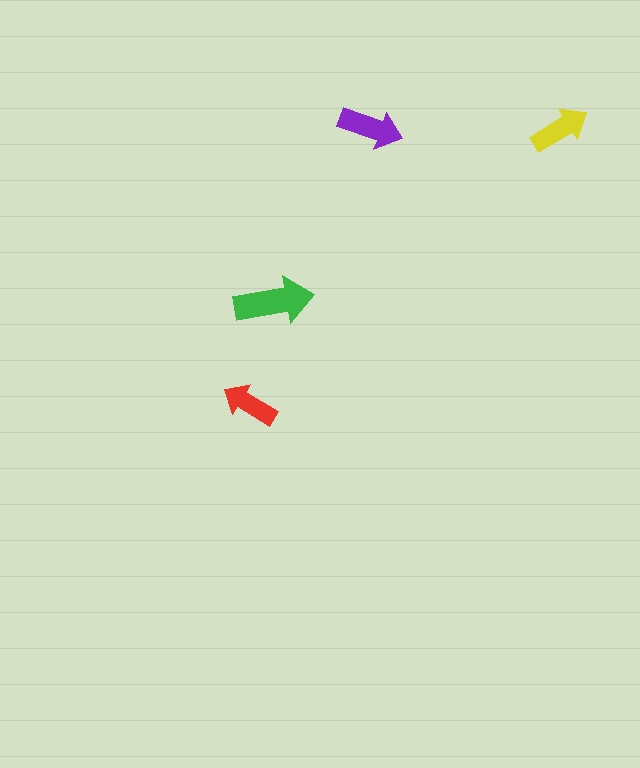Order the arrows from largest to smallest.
the green one, the purple one, the yellow one, the red one.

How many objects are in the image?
There are 4 objects in the image.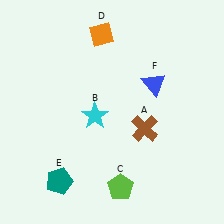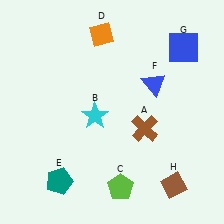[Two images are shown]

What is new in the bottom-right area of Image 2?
A brown diamond (H) was added in the bottom-right area of Image 2.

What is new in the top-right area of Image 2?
A blue square (G) was added in the top-right area of Image 2.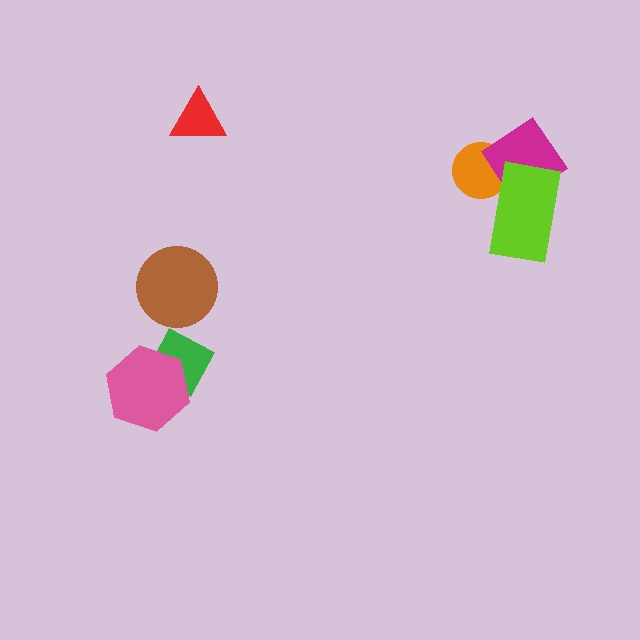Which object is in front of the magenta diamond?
The lime rectangle is in front of the magenta diamond.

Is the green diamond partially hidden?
Yes, it is partially covered by another shape.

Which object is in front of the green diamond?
The pink hexagon is in front of the green diamond.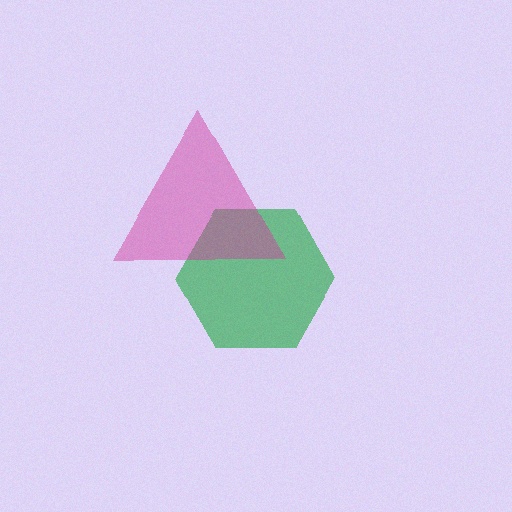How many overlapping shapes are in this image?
There are 2 overlapping shapes in the image.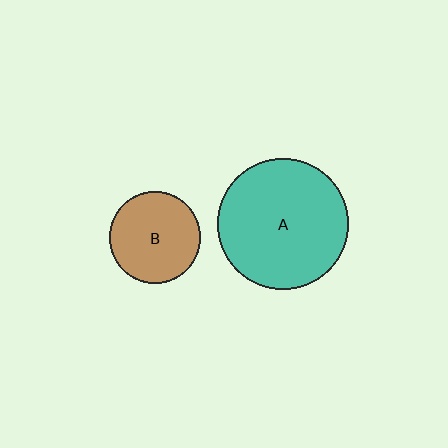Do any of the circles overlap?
No, none of the circles overlap.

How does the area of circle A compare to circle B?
Approximately 2.1 times.